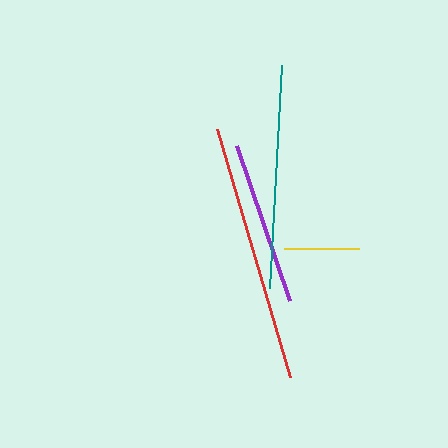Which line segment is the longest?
The red line is the longest at approximately 258 pixels.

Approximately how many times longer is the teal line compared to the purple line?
The teal line is approximately 1.4 times the length of the purple line.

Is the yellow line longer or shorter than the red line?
The red line is longer than the yellow line.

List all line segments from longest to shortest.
From longest to shortest: red, teal, purple, yellow.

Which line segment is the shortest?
The yellow line is the shortest at approximately 75 pixels.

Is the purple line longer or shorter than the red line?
The red line is longer than the purple line.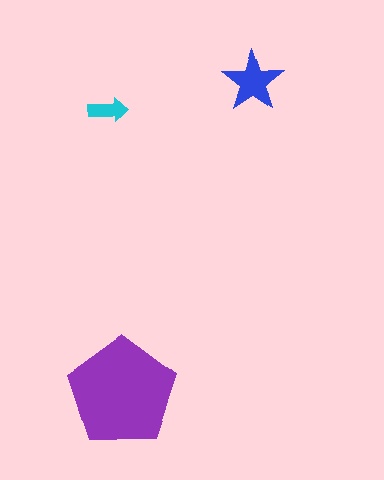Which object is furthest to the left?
The cyan arrow is leftmost.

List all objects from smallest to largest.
The cyan arrow, the blue star, the purple pentagon.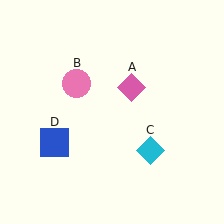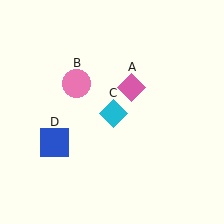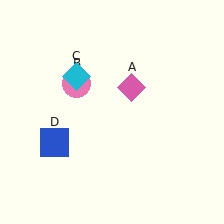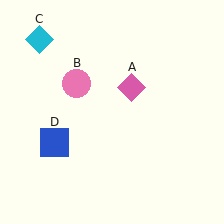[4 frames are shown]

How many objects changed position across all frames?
1 object changed position: cyan diamond (object C).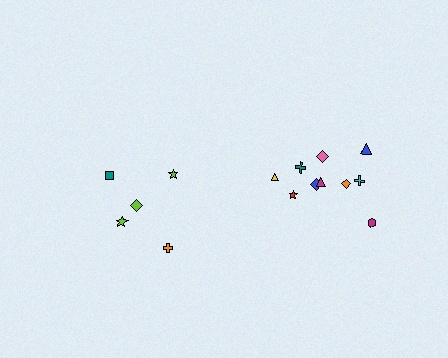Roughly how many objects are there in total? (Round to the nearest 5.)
Roughly 15 objects in total.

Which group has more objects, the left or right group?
The right group.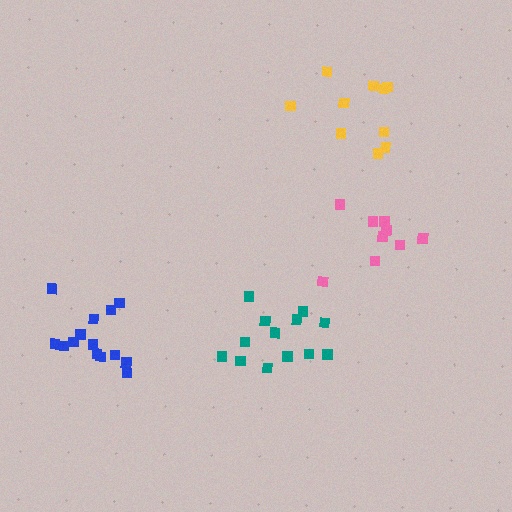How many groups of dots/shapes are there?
There are 4 groups.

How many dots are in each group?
Group 1: 10 dots, Group 2: 10 dots, Group 3: 13 dots, Group 4: 14 dots (47 total).